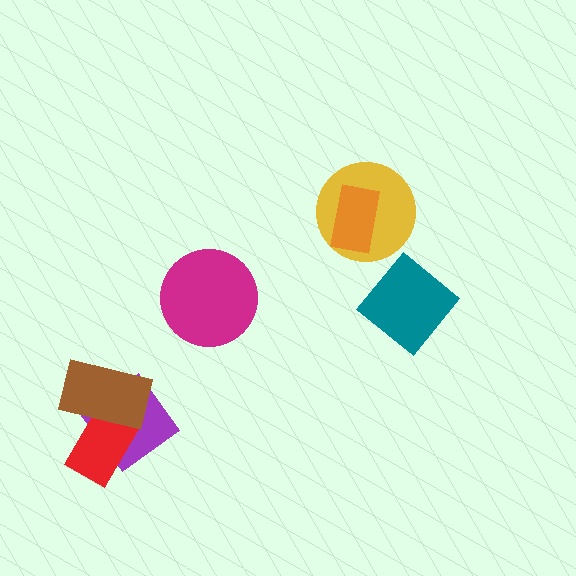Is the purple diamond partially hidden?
Yes, it is partially covered by another shape.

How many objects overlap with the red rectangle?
2 objects overlap with the red rectangle.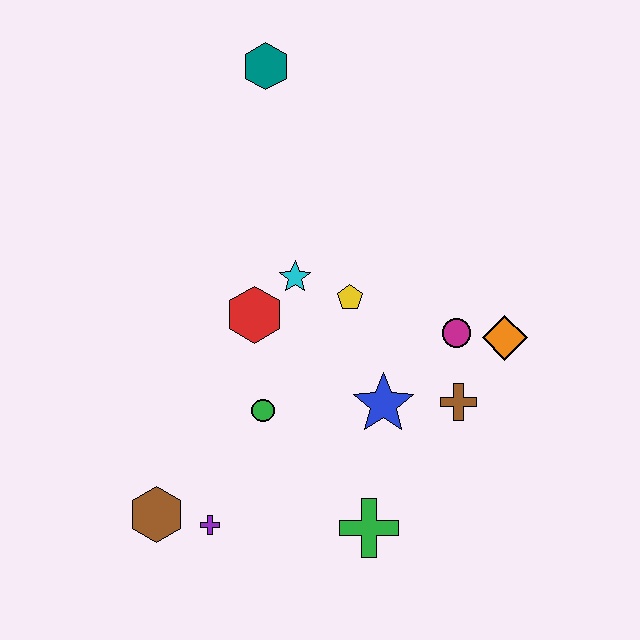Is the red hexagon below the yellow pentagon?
Yes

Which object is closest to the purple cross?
The brown hexagon is closest to the purple cross.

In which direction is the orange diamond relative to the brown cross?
The orange diamond is above the brown cross.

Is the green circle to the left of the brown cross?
Yes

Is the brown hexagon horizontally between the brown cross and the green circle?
No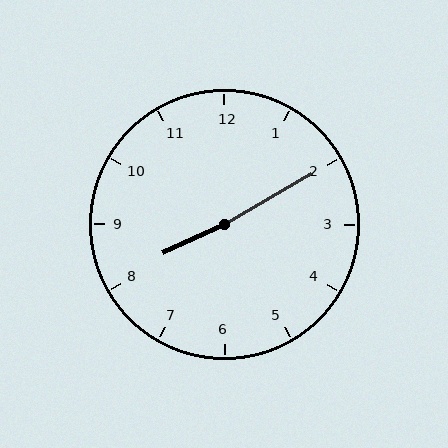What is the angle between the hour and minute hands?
Approximately 175 degrees.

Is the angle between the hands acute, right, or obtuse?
It is obtuse.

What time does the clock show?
8:10.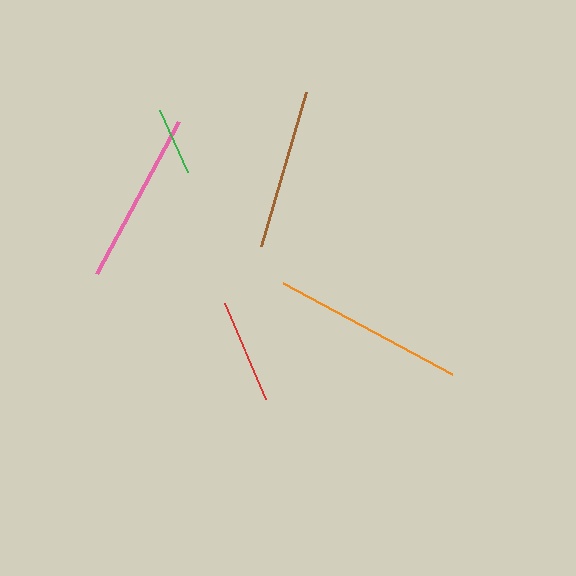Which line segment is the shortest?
The green line is the shortest at approximately 68 pixels.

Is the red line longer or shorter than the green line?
The red line is longer than the green line.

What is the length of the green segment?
The green segment is approximately 68 pixels long.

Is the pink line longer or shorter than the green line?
The pink line is longer than the green line.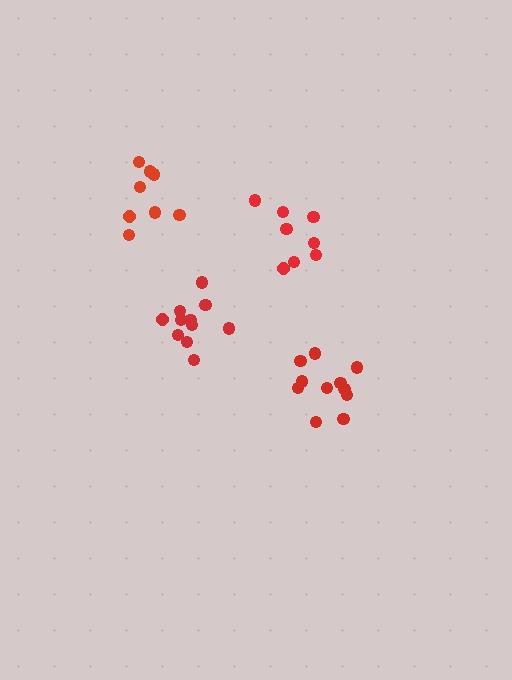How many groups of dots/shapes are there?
There are 4 groups.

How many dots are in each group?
Group 1: 11 dots, Group 2: 11 dots, Group 3: 8 dots, Group 4: 8 dots (38 total).